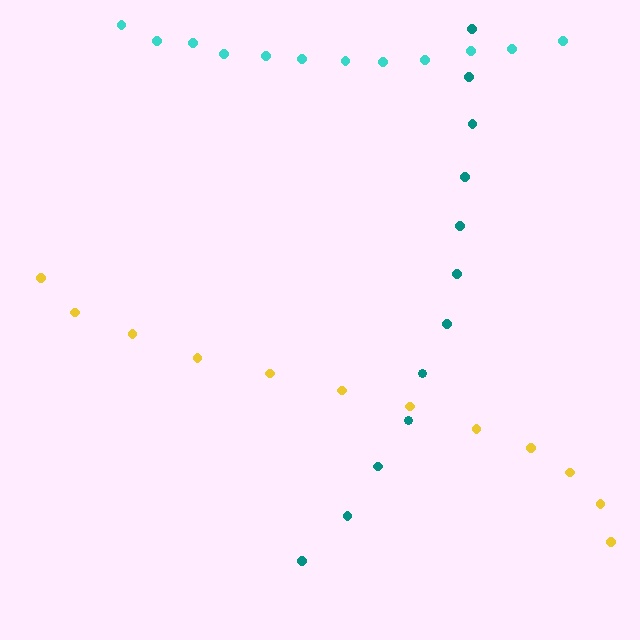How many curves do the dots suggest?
There are 3 distinct paths.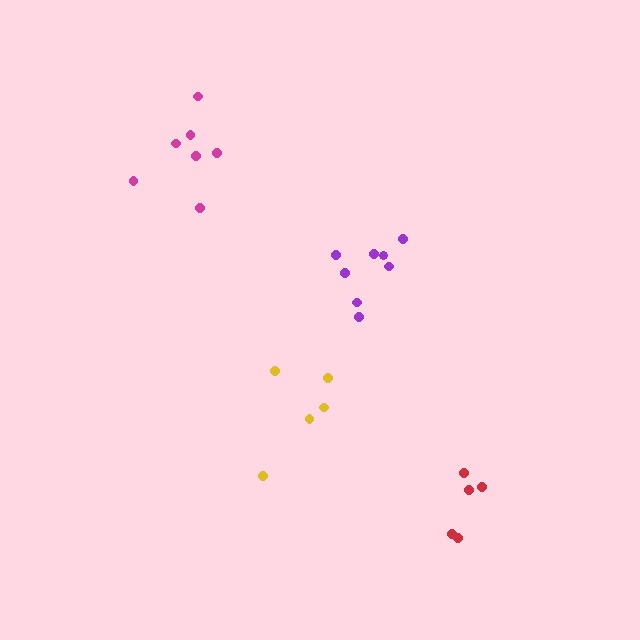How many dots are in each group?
Group 1: 5 dots, Group 2: 8 dots, Group 3: 5 dots, Group 4: 7 dots (25 total).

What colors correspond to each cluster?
The clusters are colored: yellow, purple, red, magenta.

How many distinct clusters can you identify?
There are 4 distinct clusters.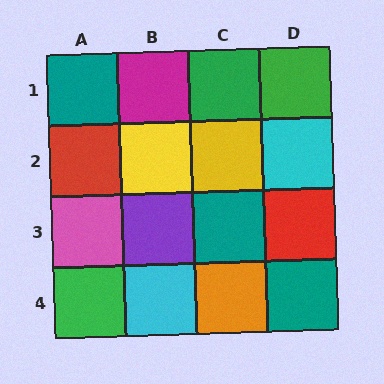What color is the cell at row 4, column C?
Orange.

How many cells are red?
2 cells are red.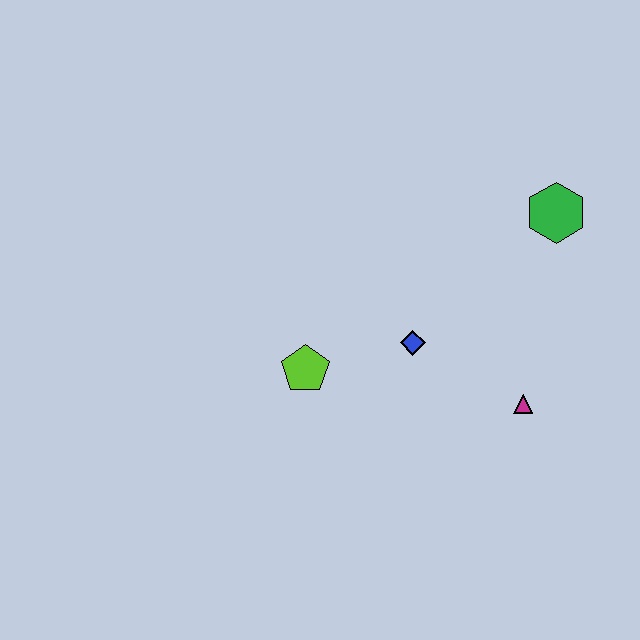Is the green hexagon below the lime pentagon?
No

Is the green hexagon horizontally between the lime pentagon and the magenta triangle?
No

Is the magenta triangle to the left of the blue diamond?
No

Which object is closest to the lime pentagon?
The blue diamond is closest to the lime pentagon.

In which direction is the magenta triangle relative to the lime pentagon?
The magenta triangle is to the right of the lime pentagon.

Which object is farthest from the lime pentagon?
The green hexagon is farthest from the lime pentagon.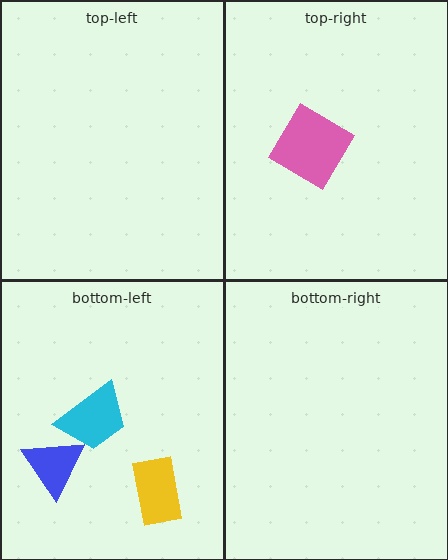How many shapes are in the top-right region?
1.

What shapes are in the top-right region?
The pink diamond.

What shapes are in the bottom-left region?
The cyan trapezoid, the yellow rectangle, the blue triangle.